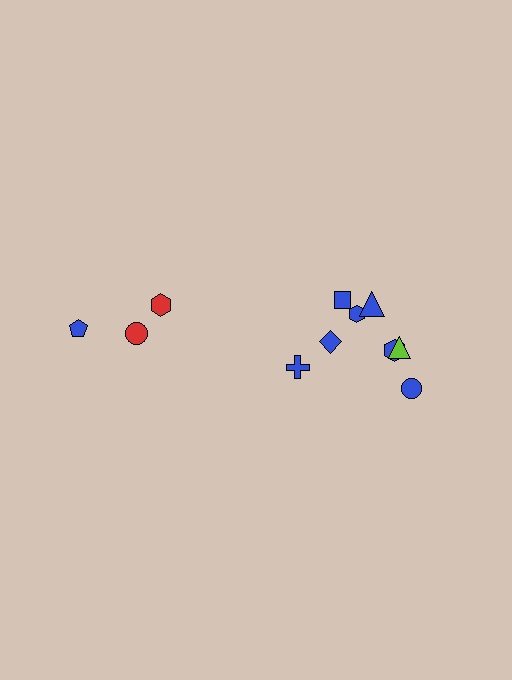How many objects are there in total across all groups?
There are 11 objects.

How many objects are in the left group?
There are 3 objects.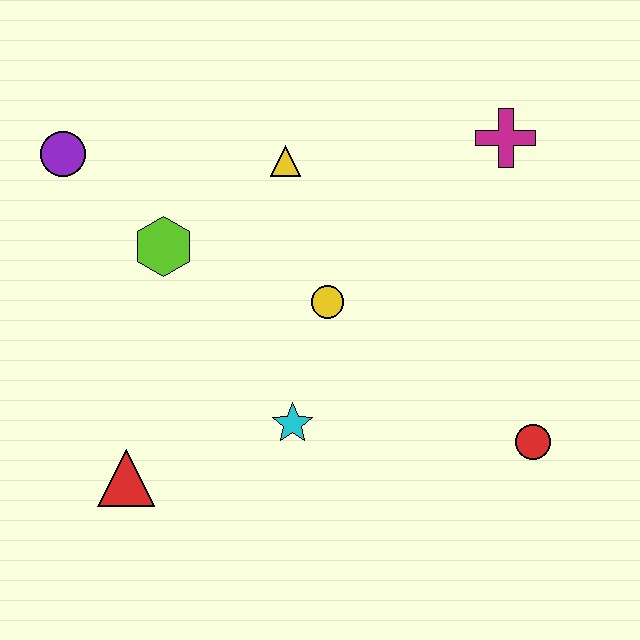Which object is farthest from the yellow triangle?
The red circle is farthest from the yellow triangle.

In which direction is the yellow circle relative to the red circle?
The yellow circle is to the left of the red circle.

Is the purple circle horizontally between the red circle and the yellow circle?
No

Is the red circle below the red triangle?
No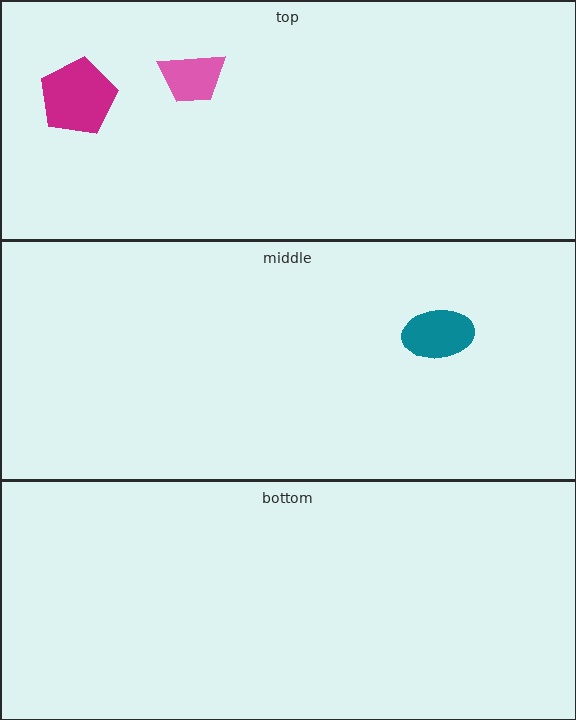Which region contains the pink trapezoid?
The top region.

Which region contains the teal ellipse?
The middle region.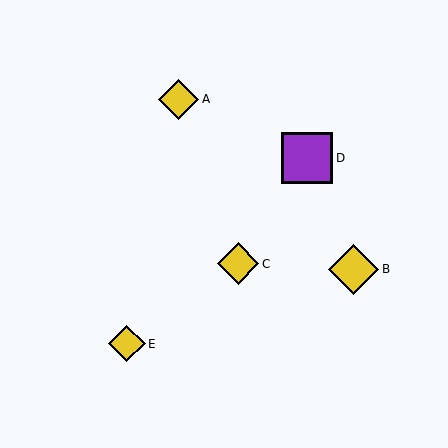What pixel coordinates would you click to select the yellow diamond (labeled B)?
Click at (354, 269) to select the yellow diamond B.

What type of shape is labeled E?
Shape E is a yellow diamond.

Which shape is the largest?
The purple square (labeled D) is the largest.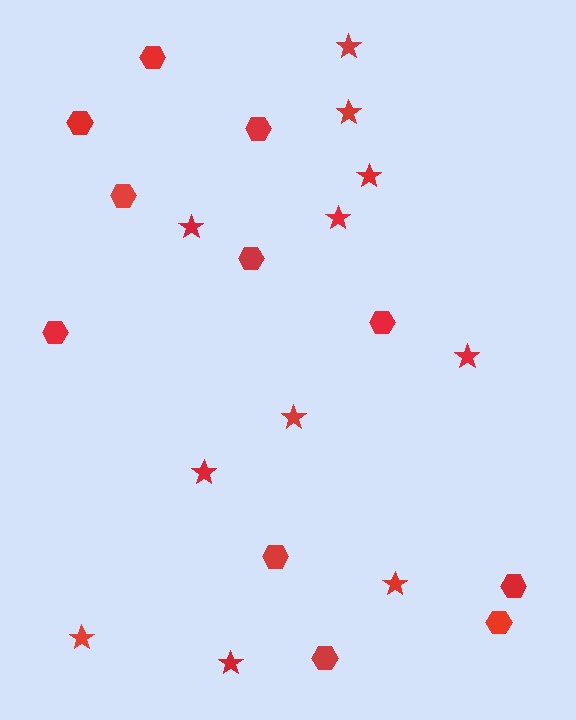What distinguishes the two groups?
There are 2 groups: one group of stars (11) and one group of hexagons (11).